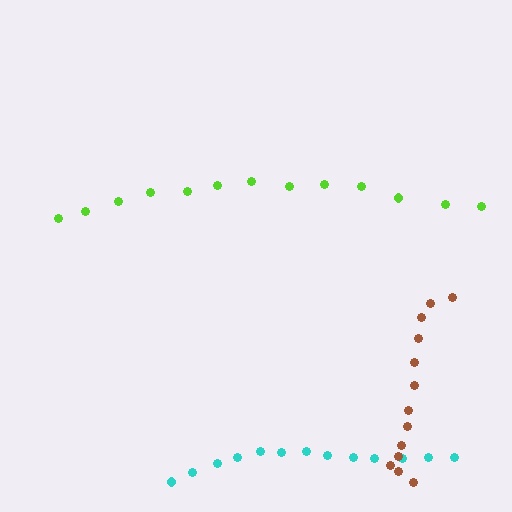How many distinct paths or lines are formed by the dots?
There are 3 distinct paths.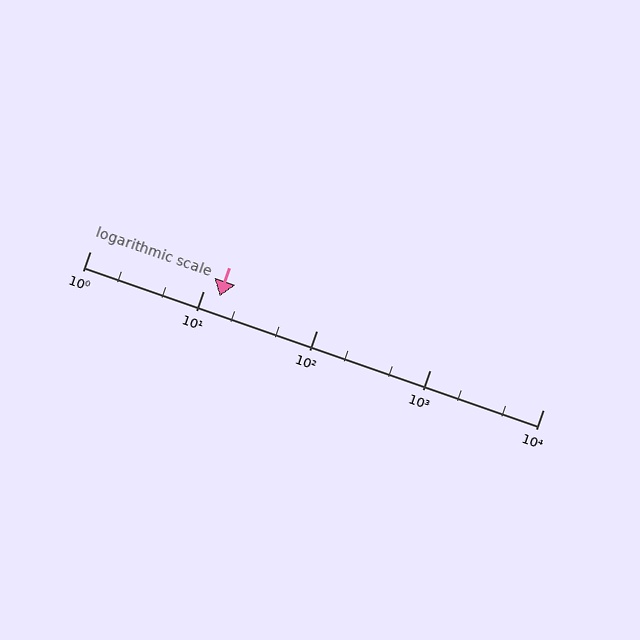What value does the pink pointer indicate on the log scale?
The pointer indicates approximately 14.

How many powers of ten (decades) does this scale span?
The scale spans 4 decades, from 1 to 10000.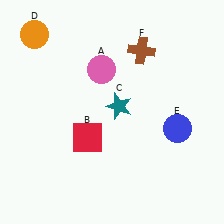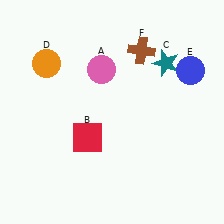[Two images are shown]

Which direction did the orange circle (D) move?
The orange circle (D) moved down.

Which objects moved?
The objects that moved are: the teal star (C), the orange circle (D), the blue circle (E).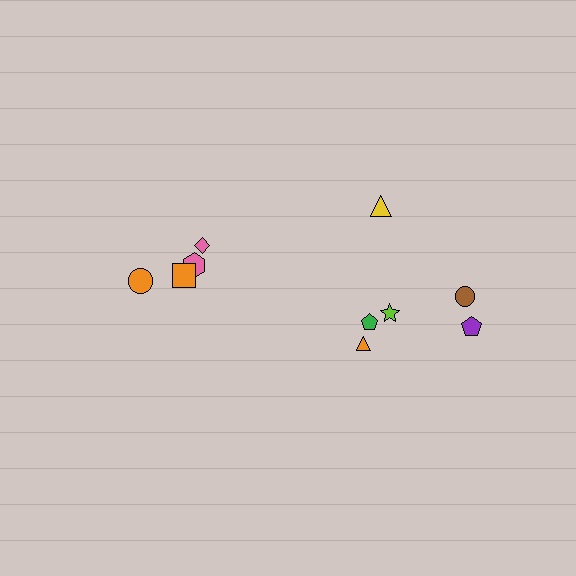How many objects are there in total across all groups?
There are 10 objects.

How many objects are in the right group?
There are 6 objects.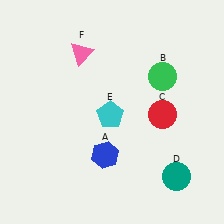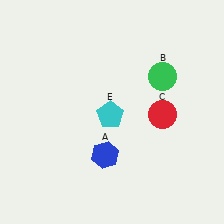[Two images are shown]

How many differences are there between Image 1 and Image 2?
There are 2 differences between the two images.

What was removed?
The teal circle (D), the pink triangle (F) were removed in Image 2.